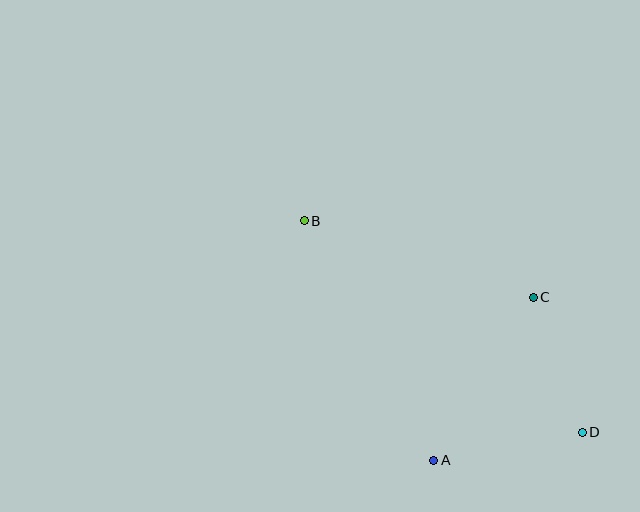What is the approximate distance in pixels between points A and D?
The distance between A and D is approximately 151 pixels.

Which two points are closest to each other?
Points C and D are closest to each other.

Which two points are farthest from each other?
Points B and D are farthest from each other.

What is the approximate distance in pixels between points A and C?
The distance between A and C is approximately 191 pixels.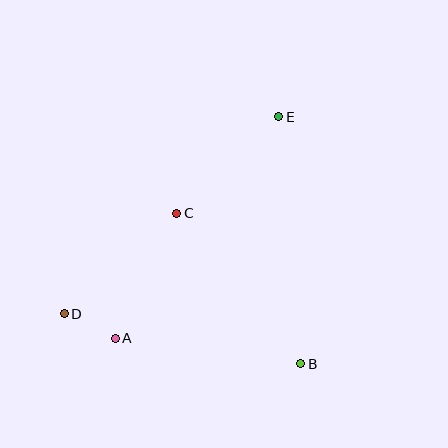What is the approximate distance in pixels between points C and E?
The distance between C and E is approximately 140 pixels.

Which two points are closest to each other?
Points A and D are closest to each other.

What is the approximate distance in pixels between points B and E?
The distance between B and E is approximately 248 pixels.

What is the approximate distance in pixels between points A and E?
The distance between A and E is approximately 275 pixels.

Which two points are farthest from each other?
Points D and E are farthest from each other.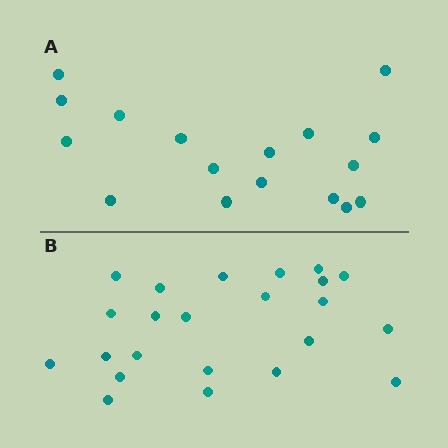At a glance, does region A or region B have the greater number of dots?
Region B (the bottom region) has more dots.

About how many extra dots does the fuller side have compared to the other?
Region B has about 6 more dots than region A.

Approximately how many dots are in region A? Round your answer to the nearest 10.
About 20 dots. (The exact count is 17, which rounds to 20.)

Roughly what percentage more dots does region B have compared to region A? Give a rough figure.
About 35% more.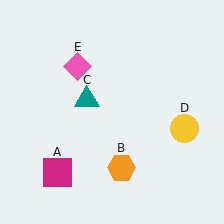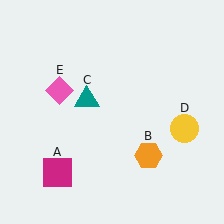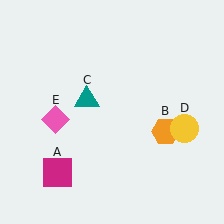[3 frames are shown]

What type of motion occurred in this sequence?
The orange hexagon (object B), pink diamond (object E) rotated counterclockwise around the center of the scene.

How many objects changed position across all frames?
2 objects changed position: orange hexagon (object B), pink diamond (object E).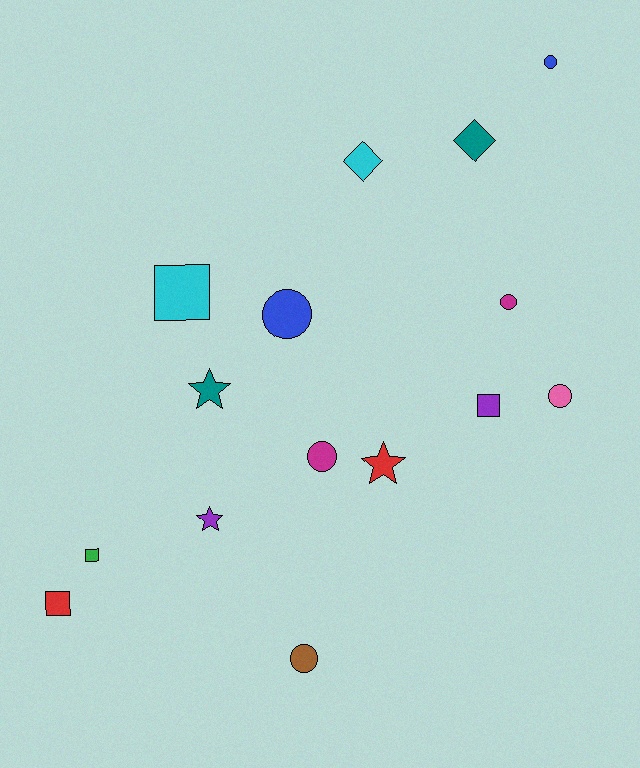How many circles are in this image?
There are 6 circles.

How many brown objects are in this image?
There is 1 brown object.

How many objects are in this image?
There are 15 objects.